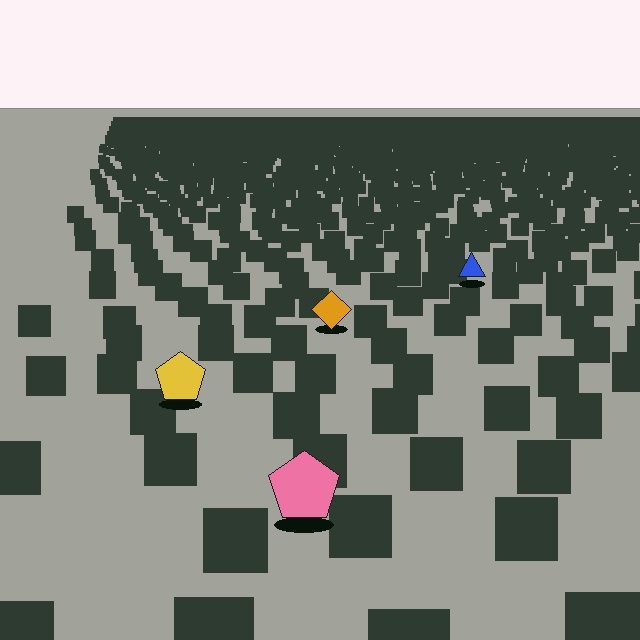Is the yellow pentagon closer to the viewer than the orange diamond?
Yes. The yellow pentagon is closer — you can tell from the texture gradient: the ground texture is coarser near it.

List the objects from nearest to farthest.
From nearest to farthest: the pink pentagon, the yellow pentagon, the orange diamond, the blue triangle.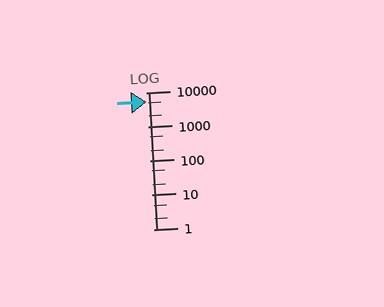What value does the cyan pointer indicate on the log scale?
The pointer indicates approximately 5300.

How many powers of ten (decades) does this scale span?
The scale spans 4 decades, from 1 to 10000.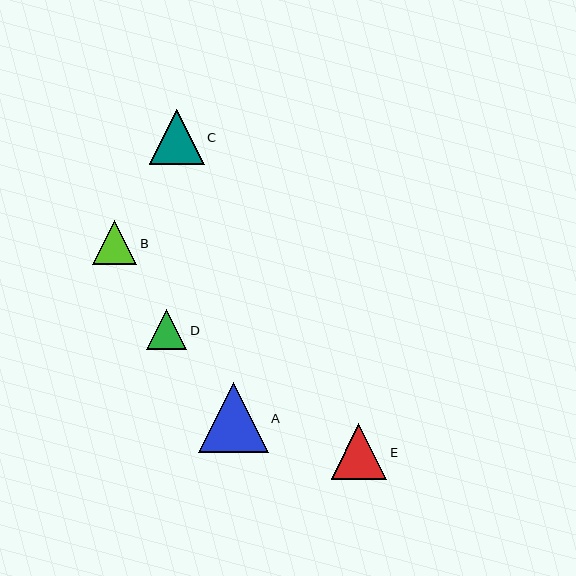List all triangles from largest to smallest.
From largest to smallest: A, E, C, B, D.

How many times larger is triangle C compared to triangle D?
Triangle C is approximately 1.4 times the size of triangle D.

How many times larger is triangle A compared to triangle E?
Triangle A is approximately 1.3 times the size of triangle E.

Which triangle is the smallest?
Triangle D is the smallest with a size of approximately 40 pixels.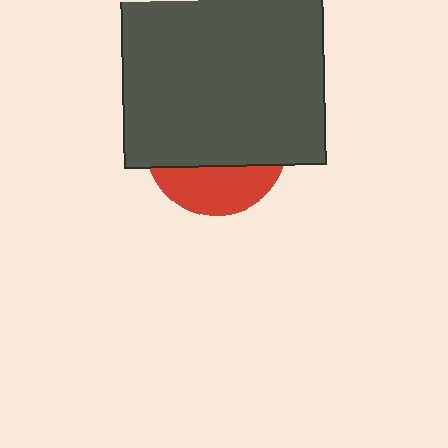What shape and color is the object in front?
The object in front is a dark gray square.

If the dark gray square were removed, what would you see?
You would see the complete red circle.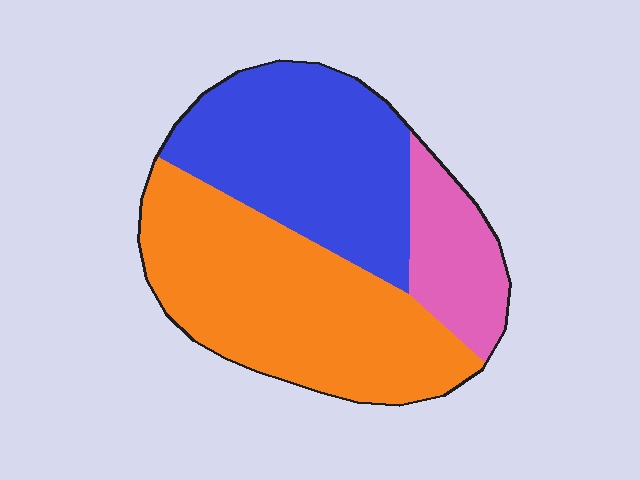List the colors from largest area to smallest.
From largest to smallest: orange, blue, pink.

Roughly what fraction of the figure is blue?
Blue covers about 40% of the figure.